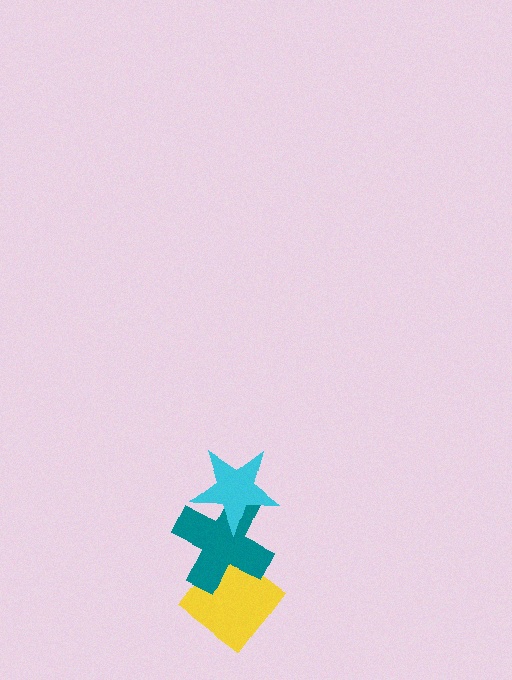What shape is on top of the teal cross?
The cyan star is on top of the teal cross.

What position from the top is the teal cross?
The teal cross is 2nd from the top.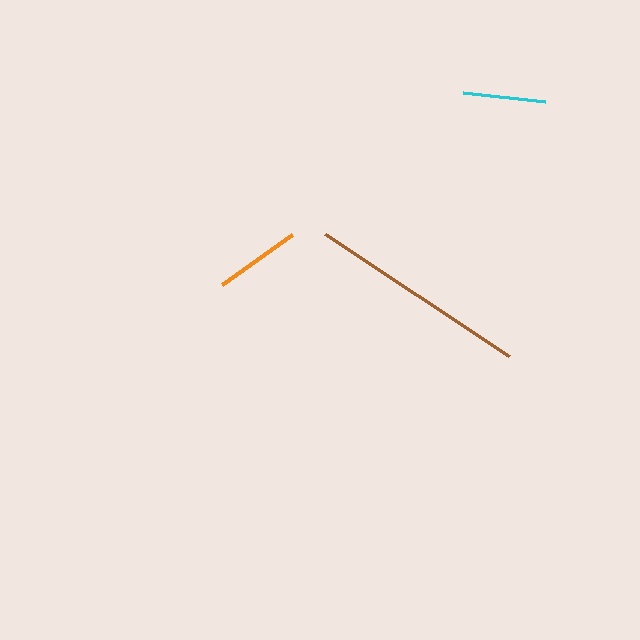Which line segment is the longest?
The brown line is the longest at approximately 220 pixels.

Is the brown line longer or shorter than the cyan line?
The brown line is longer than the cyan line.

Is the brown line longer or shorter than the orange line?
The brown line is longer than the orange line.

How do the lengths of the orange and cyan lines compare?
The orange and cyan lines are approximately the same length.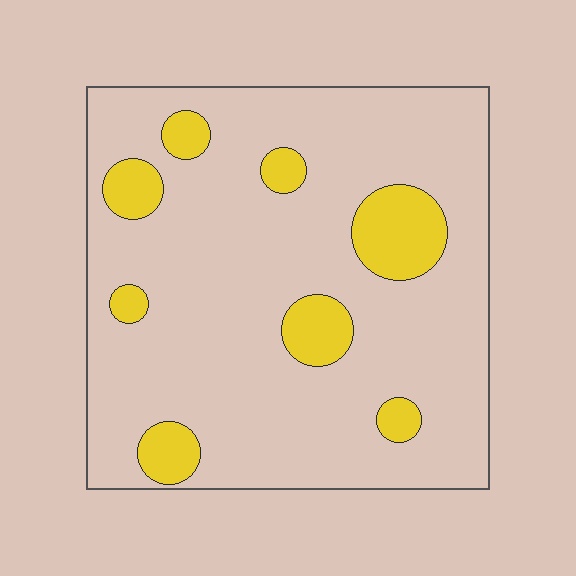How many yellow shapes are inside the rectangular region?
8.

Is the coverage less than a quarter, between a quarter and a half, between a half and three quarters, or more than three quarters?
Less than a quarter.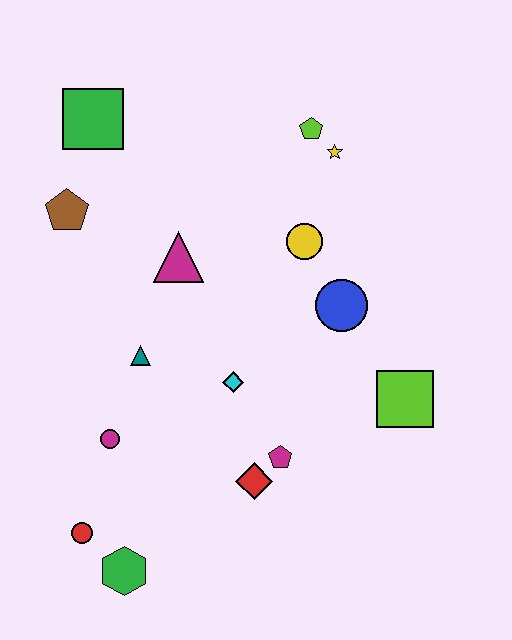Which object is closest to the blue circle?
The yellow circle is closest to the blue circle.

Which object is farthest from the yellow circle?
The green hexagon is farthest from the yellow circle.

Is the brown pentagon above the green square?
No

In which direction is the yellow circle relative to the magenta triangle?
The yellow circle is to the right of the magenta triangle.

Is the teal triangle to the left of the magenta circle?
No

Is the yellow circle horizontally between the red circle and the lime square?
Yes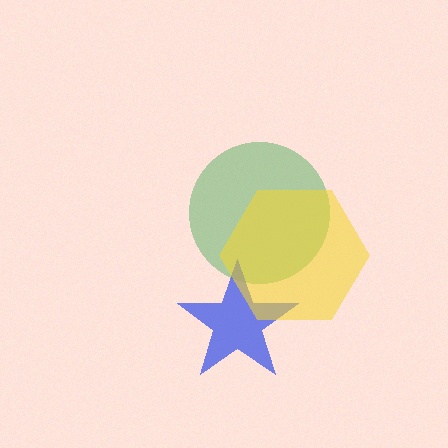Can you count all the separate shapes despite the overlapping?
Yes, there are 3 separate shapes.